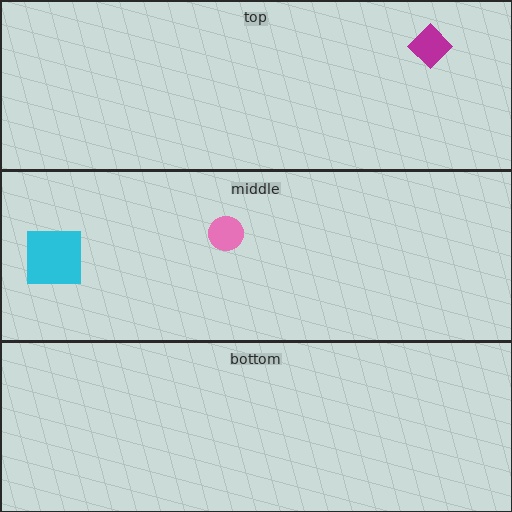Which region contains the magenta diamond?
The top region.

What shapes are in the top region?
The magenta diamond.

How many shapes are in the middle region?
2.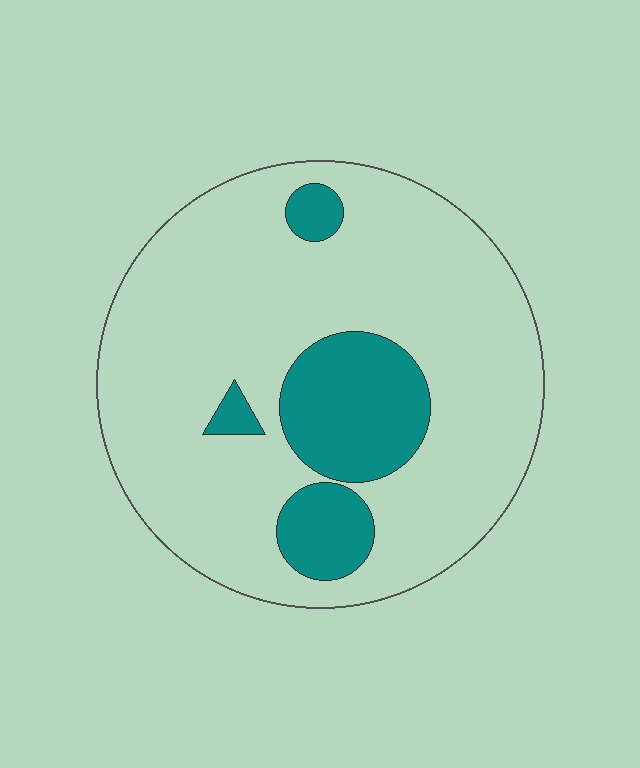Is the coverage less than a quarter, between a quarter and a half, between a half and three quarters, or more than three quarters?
Less than a quarter.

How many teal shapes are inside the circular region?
4.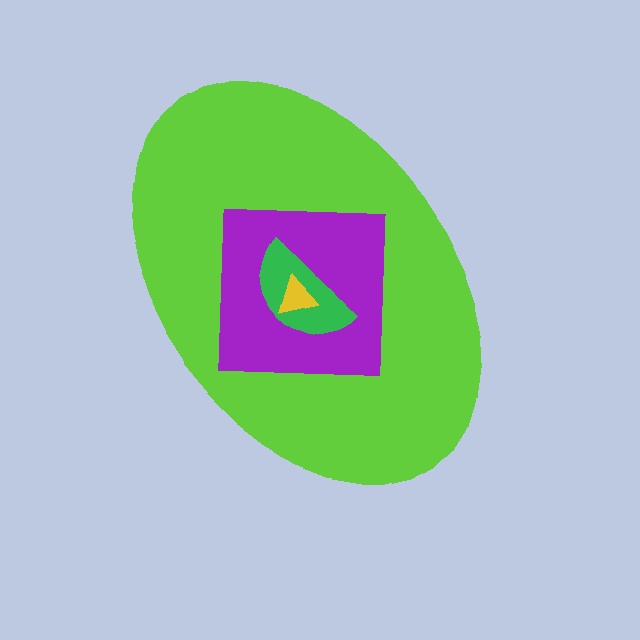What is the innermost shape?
The yellow triangle.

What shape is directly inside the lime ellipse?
The purple square.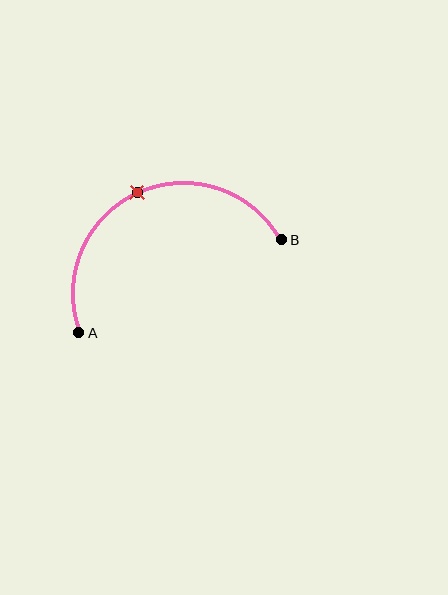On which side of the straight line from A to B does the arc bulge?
The arc bulges above the straight line connecting A and B.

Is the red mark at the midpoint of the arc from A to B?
Yes. The red mark lies on the arc at equal arc-length from both A and B — it is the arc midpoint.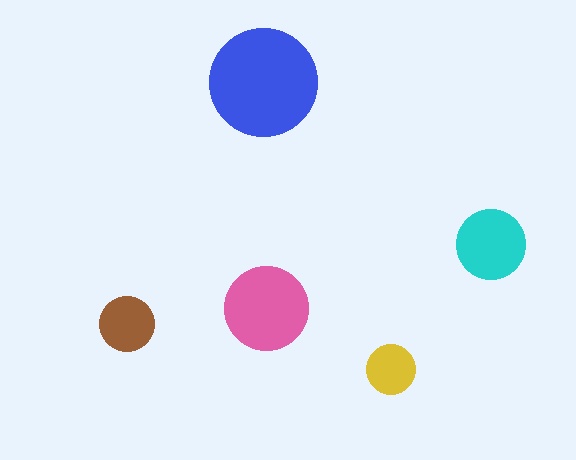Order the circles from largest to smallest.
the blue one, the pink one, the cyan one, the brown one, the yellow one.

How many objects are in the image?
There are 5 objects in the image.